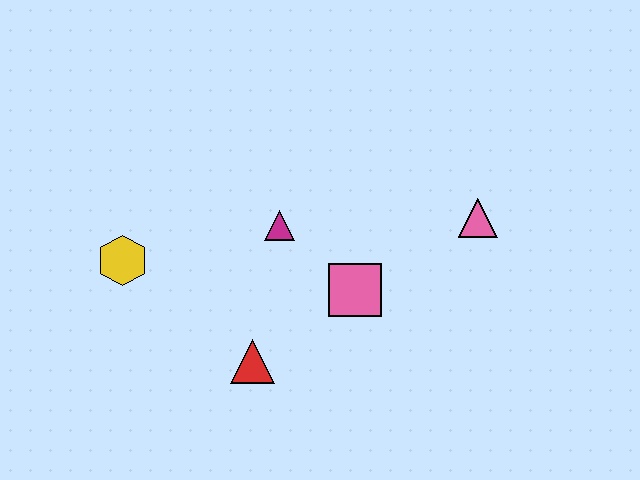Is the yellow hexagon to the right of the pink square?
No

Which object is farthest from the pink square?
The yellow hexagon is farthest from the pink square.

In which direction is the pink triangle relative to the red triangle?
The pink triangle is to the right of the red triangle.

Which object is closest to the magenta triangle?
The pink square is closest to the magenta triangle.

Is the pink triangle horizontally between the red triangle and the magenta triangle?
No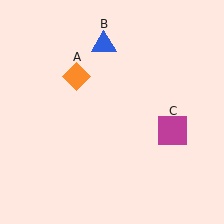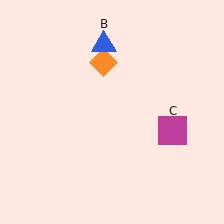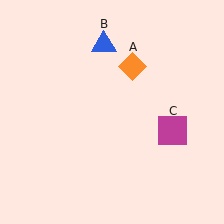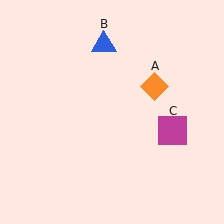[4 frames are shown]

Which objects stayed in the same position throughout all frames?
Blue triangle (object B) and magenta square (object C) remained stationary.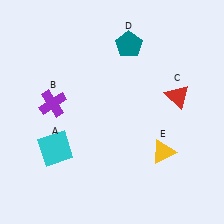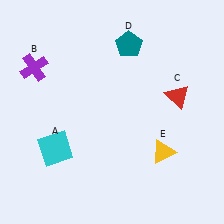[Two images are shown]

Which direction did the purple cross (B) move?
The purple cross (B) moved up.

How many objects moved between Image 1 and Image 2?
1 object moved between the two images.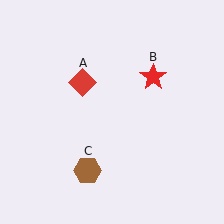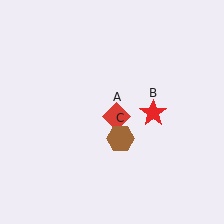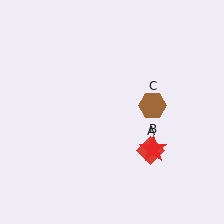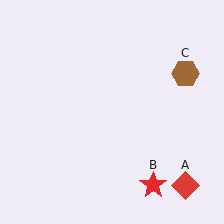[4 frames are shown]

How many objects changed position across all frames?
3 objects changed position: red diamond (object A), red star (object B), brown hexagon (object C).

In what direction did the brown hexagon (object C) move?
The brown hexagon (object C) moved up and to the right.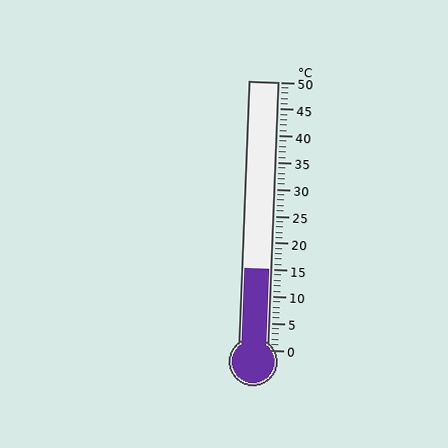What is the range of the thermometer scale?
The thermometer scale ranges from 0°C to 50°C.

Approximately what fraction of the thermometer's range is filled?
The thermometer is filled to approximately 30% of its range.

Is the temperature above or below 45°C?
The temperature is below 45°C.